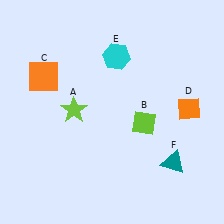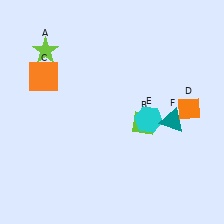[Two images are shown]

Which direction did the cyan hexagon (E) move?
The cyan hexagon (E) moved down.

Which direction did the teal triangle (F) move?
The teal triangle (F) moved up.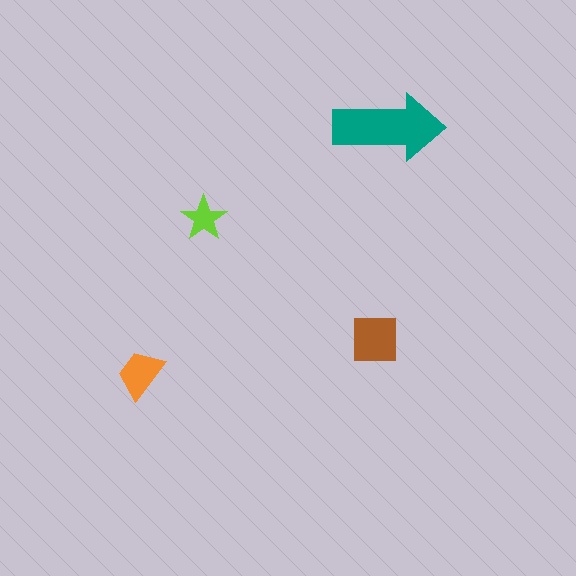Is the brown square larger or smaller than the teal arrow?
Smaller.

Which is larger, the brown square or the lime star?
The brown square.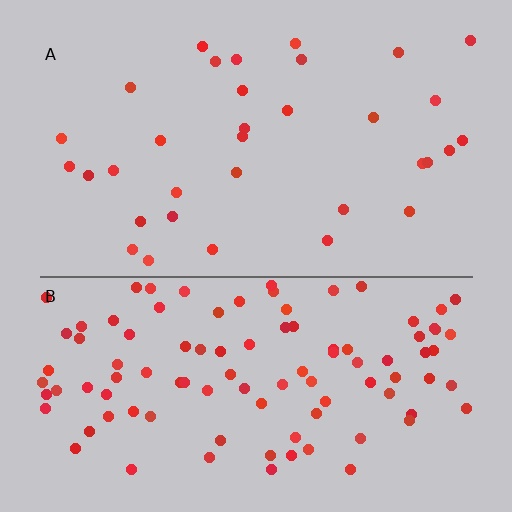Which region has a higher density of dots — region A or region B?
B (the bottom).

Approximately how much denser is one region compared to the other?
Approximately 3.0× — region B over region A.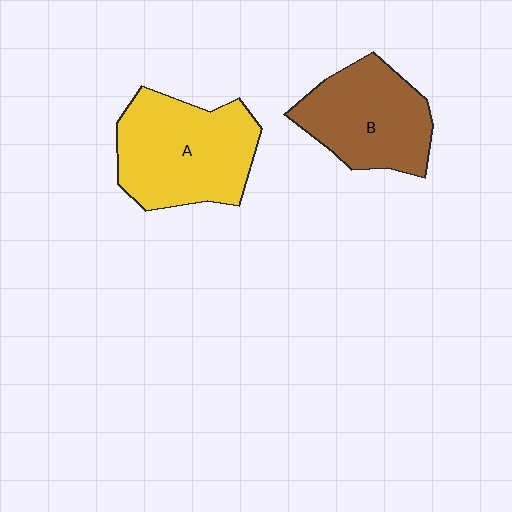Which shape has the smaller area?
Shape B (brown).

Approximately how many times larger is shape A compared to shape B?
Approximately 1.2 times.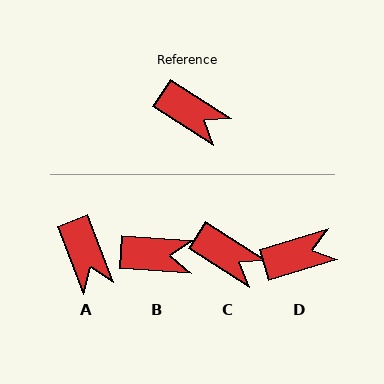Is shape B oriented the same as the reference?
No, it is off by about 29 degrees.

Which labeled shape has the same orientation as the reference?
C.